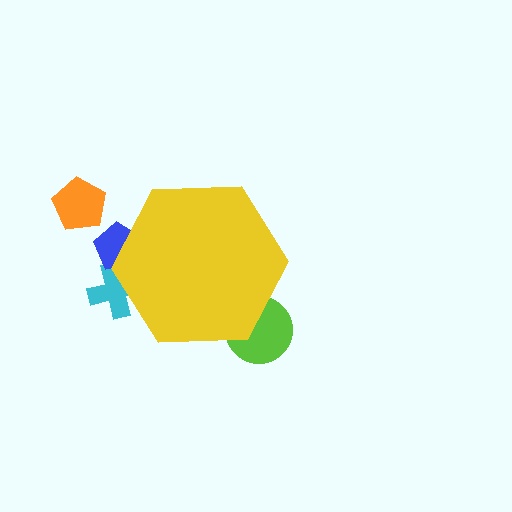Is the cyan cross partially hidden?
Yes, the cyan cross is partially hidden behind the yellow hexagon.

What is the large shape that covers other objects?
A yellow hexagon.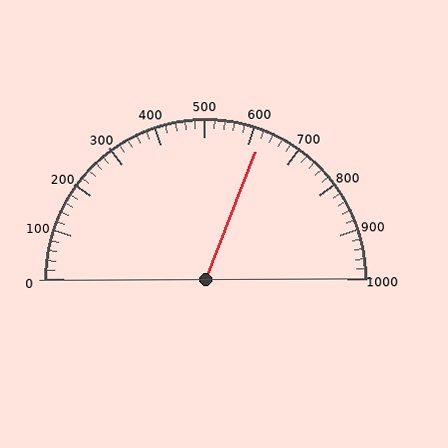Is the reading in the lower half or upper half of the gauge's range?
The reading is in the upper half of the range (0 to 1000).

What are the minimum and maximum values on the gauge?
The gauge ranges from 0 to 1000.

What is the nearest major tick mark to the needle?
The nearest major tick mark is 600.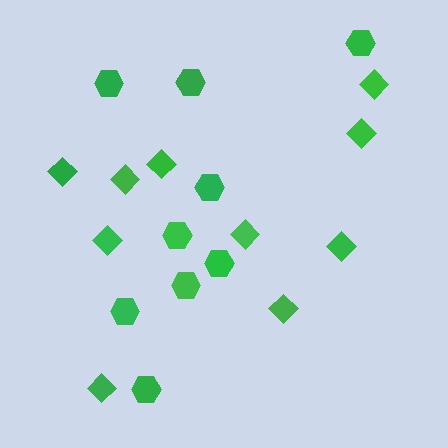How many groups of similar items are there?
There are 2 groups: one group of hexagons (9) and one group of diamonds (10).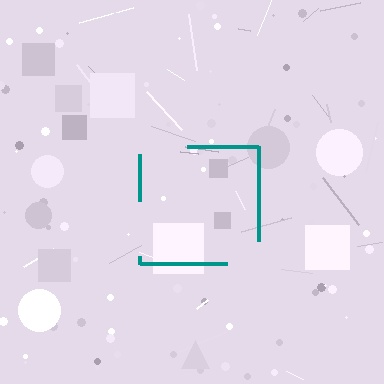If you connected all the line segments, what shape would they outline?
They would outline a square.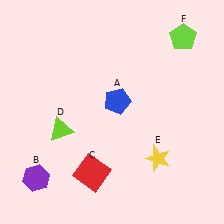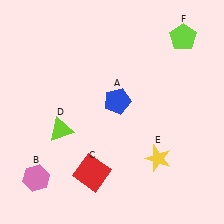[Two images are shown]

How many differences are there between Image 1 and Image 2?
There is 1 difference between the two images.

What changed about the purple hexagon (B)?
In Image 1, B is purple. In Image 2, it changed to pink.